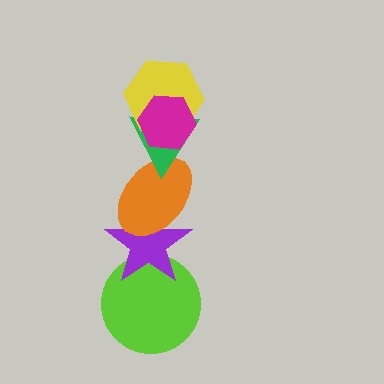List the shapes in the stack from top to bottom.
From top to bottom: the magenta hexagon, the yellow hexagon, the green triangle, the orange ellipse, the purple star, the lime circle.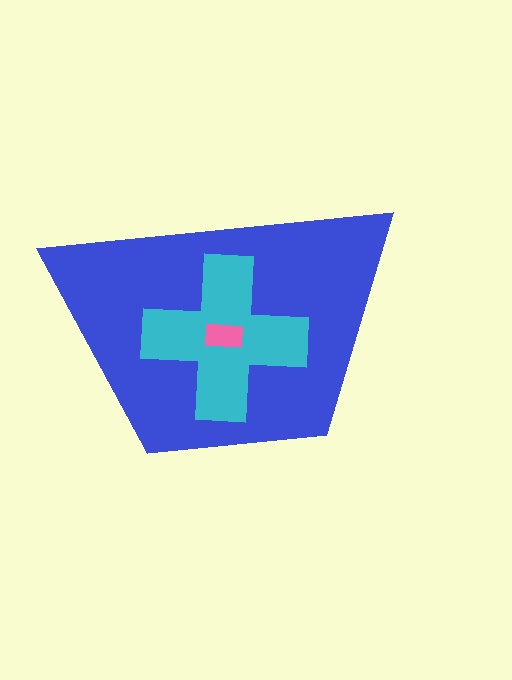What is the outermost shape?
The blue trapezoid.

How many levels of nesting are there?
3.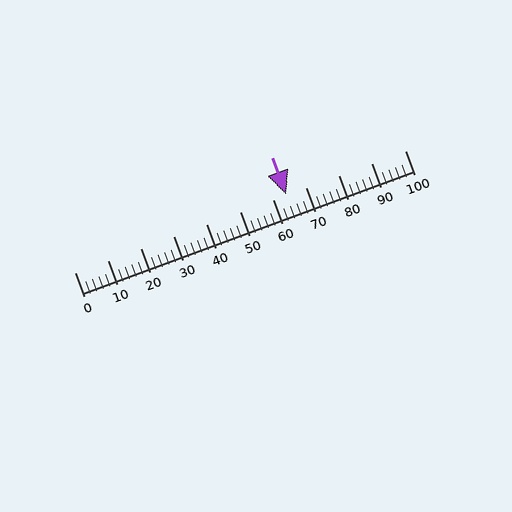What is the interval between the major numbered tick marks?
The major tick marks are spaced 10 units apart.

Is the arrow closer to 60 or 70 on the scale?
The arrow is closer to 60.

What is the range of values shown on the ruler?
The ruler shows values from 0 to 100.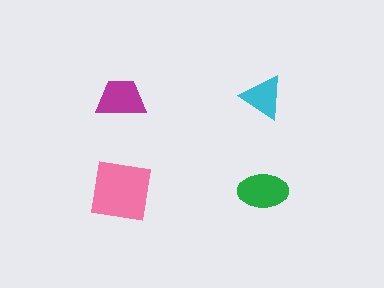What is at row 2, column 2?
A green ellipse.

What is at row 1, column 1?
A magenta trapezoid.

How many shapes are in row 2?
2 shapes.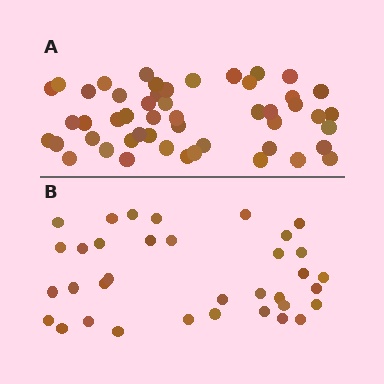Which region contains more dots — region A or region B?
Region A (the top region) has more dots.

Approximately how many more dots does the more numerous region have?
Region A has approximately 15 more dots than region B.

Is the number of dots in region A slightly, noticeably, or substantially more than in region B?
Region A has noticeably more, but not dramatically so. The ratio is roughly 1.4 to 1.